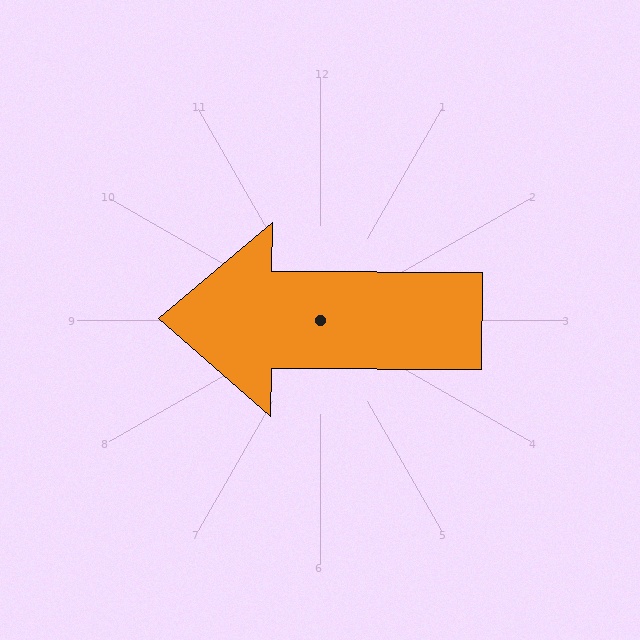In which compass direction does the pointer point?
West.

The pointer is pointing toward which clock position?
Roughly 9 o'clock.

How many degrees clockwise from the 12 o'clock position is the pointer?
Approximately 270 degrees.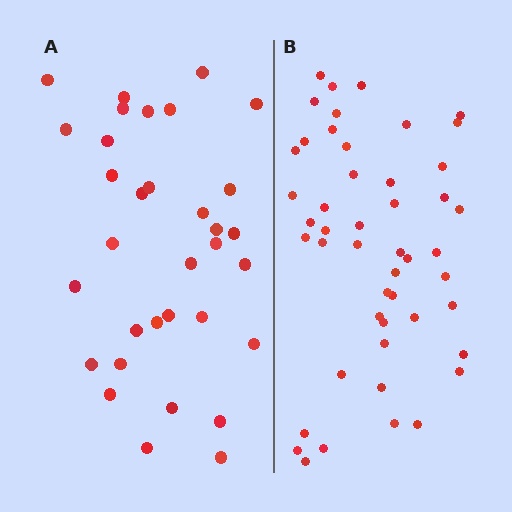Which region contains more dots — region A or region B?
Region B (the right region) has more dots.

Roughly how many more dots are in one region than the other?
Region B has approximately 15 more dots than region A.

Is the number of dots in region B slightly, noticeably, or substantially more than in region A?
Region B has substantially more. The ratio is roughly 1.5 to 1.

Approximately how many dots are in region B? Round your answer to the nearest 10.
About 50 dots. (The exact count is 48, which rounds to 50.)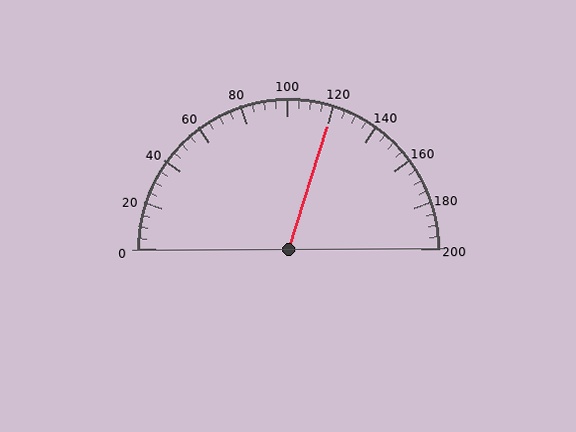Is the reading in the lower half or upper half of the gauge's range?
The reading is in the upper half of the range (0 to 200).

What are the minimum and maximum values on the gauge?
The gauge ranges from 0 to 200.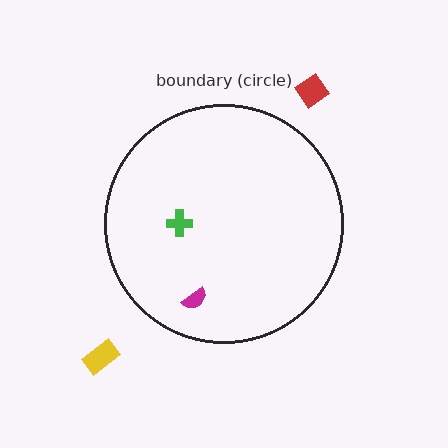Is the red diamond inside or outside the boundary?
Outside.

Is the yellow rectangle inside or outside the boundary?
Outside.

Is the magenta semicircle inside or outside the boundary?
Inside.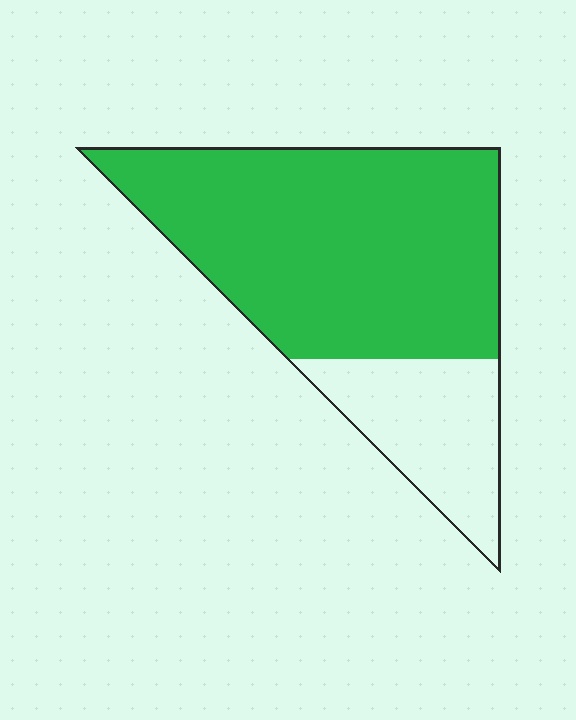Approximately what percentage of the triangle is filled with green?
Approximately 75%.